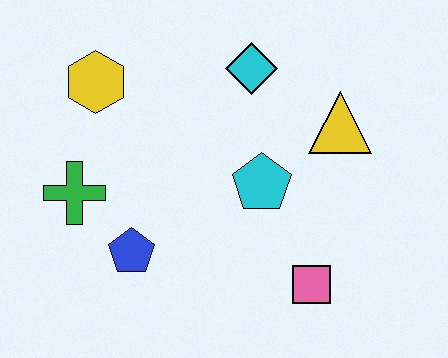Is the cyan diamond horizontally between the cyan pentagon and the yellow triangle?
No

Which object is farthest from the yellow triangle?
The green cross is farthest from the yellow triangle.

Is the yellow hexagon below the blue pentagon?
No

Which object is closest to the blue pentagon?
The green cross is closest to the blue pentagon.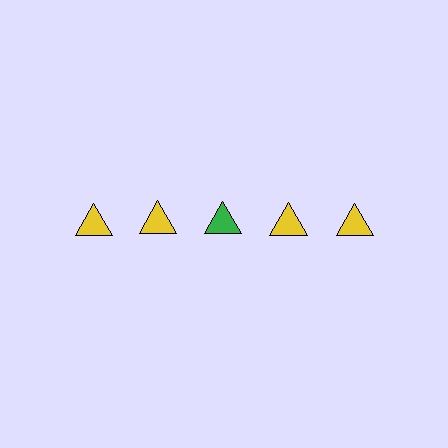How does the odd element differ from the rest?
It has a different color: green instead of yellow.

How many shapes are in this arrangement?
There are 5 shapes arranged in a grid pattern.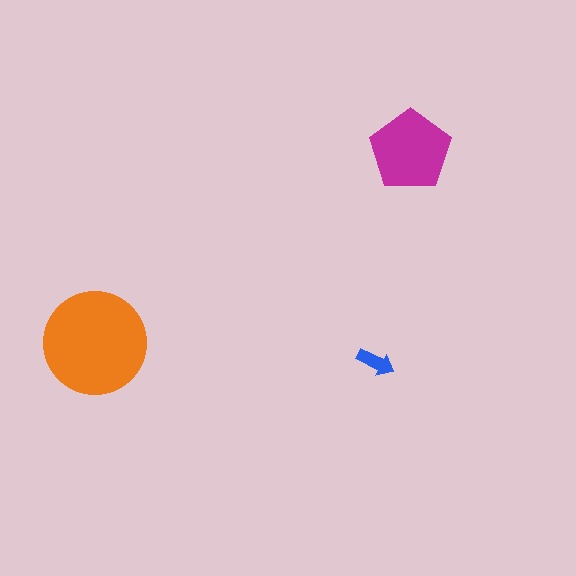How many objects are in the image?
There are 3 objects in the image.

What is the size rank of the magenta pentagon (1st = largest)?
2nd.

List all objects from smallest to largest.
The blue arrow, the magenta pentagon, the orange circle.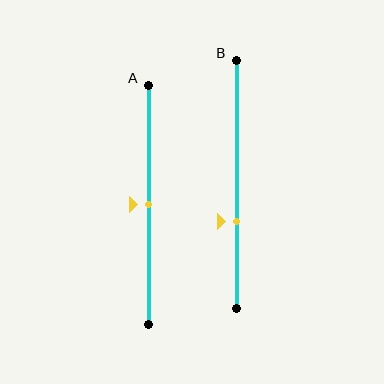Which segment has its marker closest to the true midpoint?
Segment A has its marker closest to the true midpoint.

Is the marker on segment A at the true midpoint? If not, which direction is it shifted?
Yes, the marker on segment A is at the true midpoint.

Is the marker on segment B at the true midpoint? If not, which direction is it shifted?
No, the marker on segment B is shifted downward by about 15% of the segment length.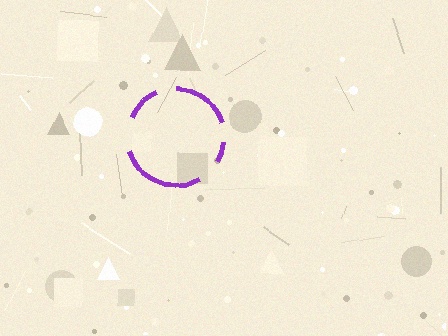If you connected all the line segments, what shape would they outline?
They would outline a circle.